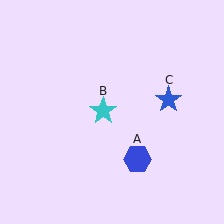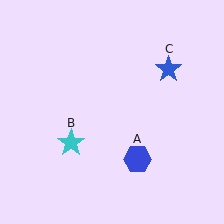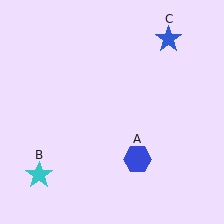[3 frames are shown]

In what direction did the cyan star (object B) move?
The cyan star (object B) moved down and to the left.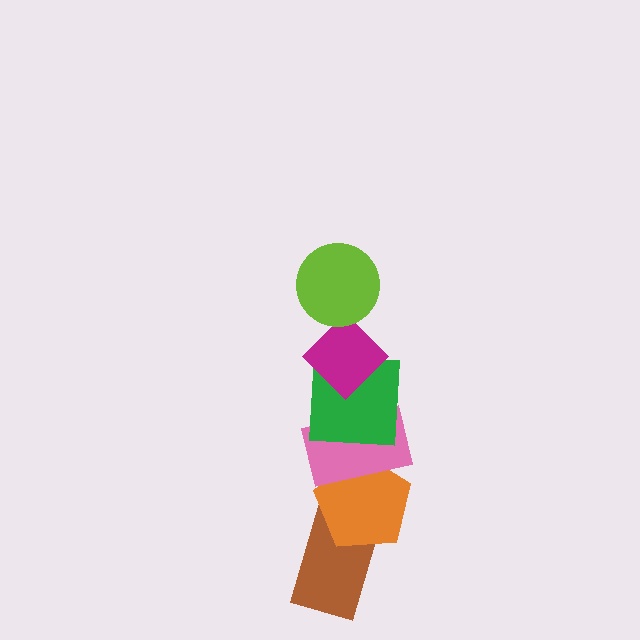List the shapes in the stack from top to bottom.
From top to bottom: the lime circle, the magenta diamond, the green square, the pink rectangle, the orange pentagon, the brown rectangle.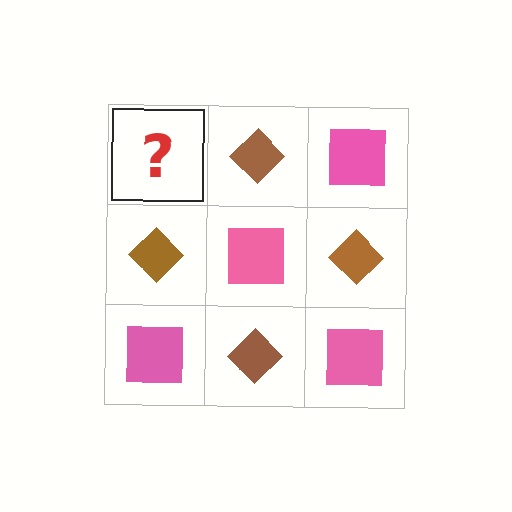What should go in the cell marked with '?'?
The missing cell should contain a pink square.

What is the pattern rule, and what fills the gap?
The rule is that it alternates pink square and brown diamond in a checkerboard pattern. The gap should be filled with a pink square.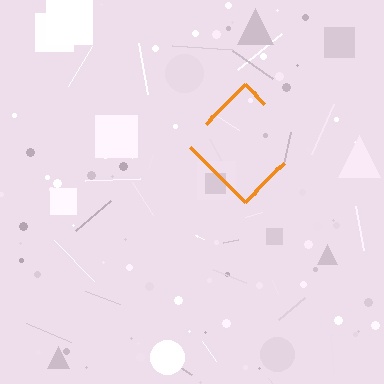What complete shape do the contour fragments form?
The contour fragments form a diamond.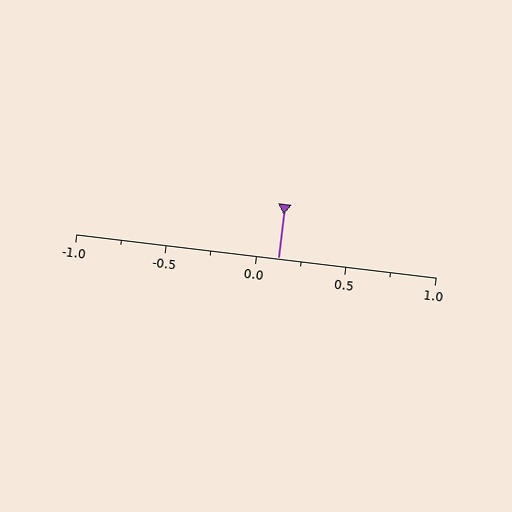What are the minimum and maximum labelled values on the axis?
The axis runs from -1.0 to 1.0.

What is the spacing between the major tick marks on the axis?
The major ticks are spaced 0.5 apart.